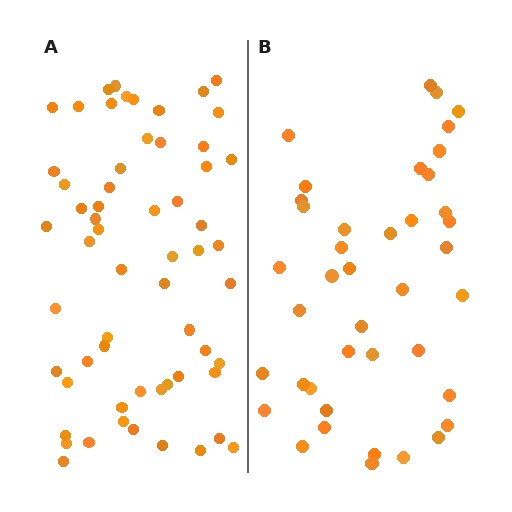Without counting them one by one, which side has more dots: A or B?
Region A (the left region) has more dots.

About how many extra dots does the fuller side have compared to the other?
Region A has approximately 20 more dots than region B.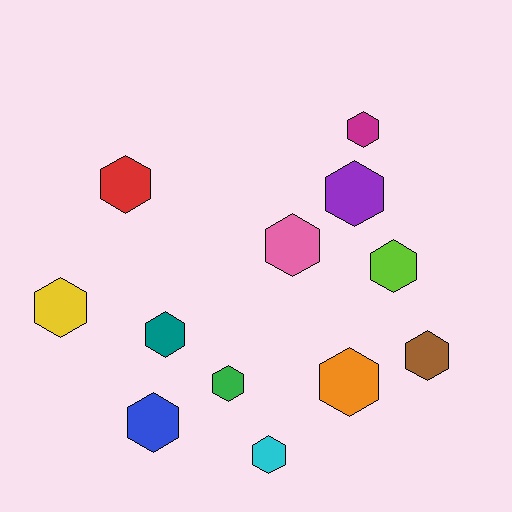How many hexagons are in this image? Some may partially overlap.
There are 12 hexagons.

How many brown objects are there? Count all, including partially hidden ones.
There is 1 brown object.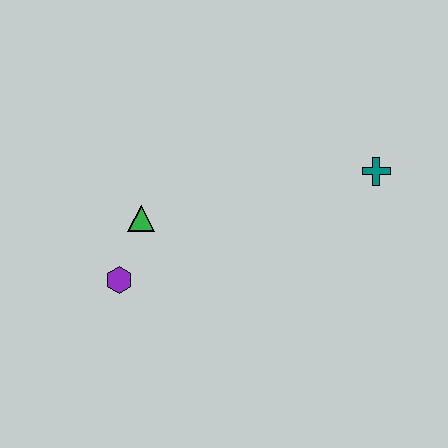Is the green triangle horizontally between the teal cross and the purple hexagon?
Yes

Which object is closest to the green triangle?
The purple hexagon is closest to the green triangle.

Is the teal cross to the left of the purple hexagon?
No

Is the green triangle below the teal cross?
Yes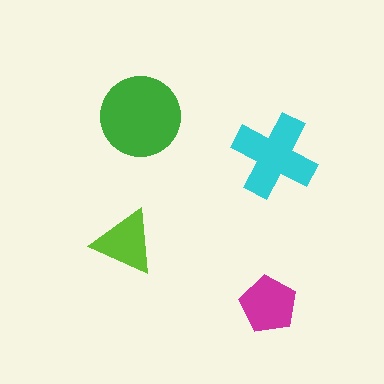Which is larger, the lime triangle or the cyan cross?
The cyan cross.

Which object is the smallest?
The lime triangle.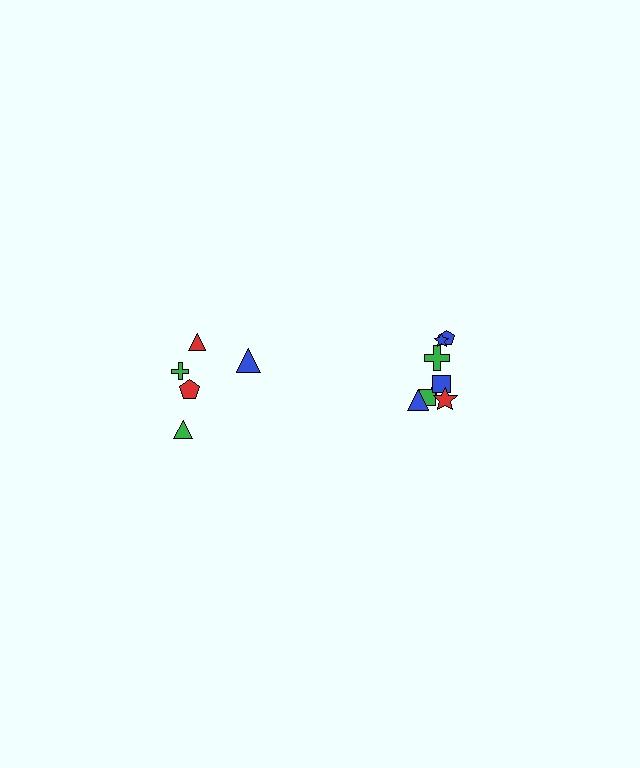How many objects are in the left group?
There are 5 objects.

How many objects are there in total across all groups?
There are 13 objects.